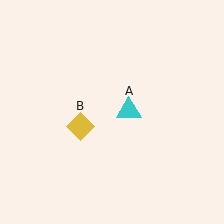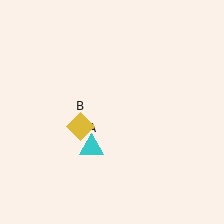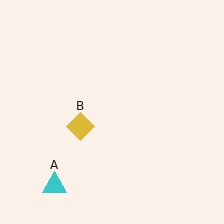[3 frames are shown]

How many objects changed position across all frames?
1 object changed position: cyan triangle (object A).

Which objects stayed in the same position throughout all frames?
Yellow diamond (object B) remained stationary.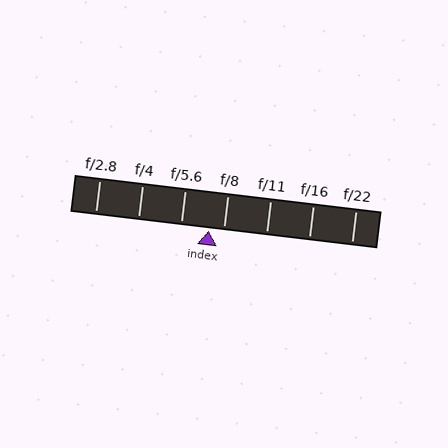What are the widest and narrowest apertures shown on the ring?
The widest aperture shown is f/2.8 and the narrowest is f/22.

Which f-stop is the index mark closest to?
The index mark is closest to f/8.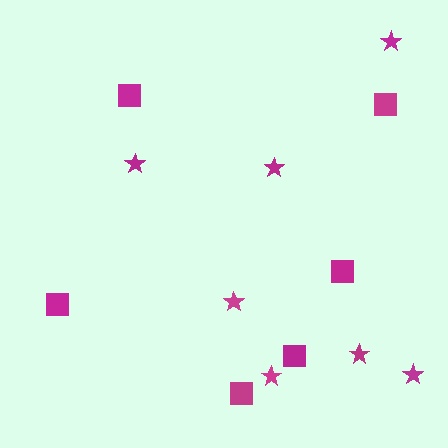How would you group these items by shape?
There are 2 groups: one group of squares (6) and one group of stars (7).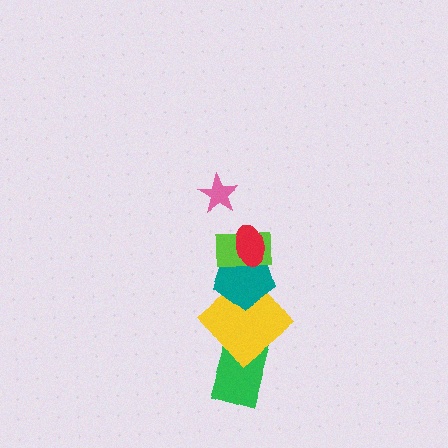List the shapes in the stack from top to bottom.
From top to bottom: the pink star, the red ellipse, the lime rectangle, the teal pentagon, the yellow diamond, the green rectangle.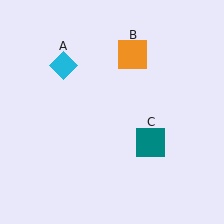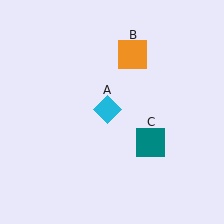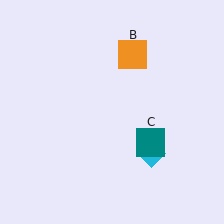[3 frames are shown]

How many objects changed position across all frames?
1 object changed position: cyan diamond (object A).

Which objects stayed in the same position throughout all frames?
Orange square (object B) and teal square (object C) remained stationary.